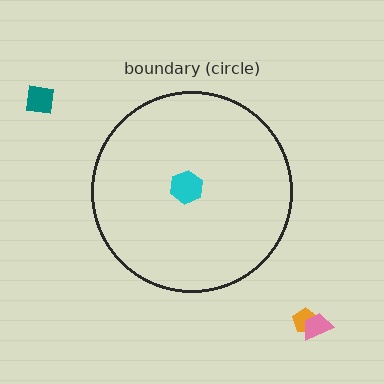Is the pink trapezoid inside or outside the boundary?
Outside.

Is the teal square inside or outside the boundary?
Outside.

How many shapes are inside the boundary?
1 inside, 3 outside.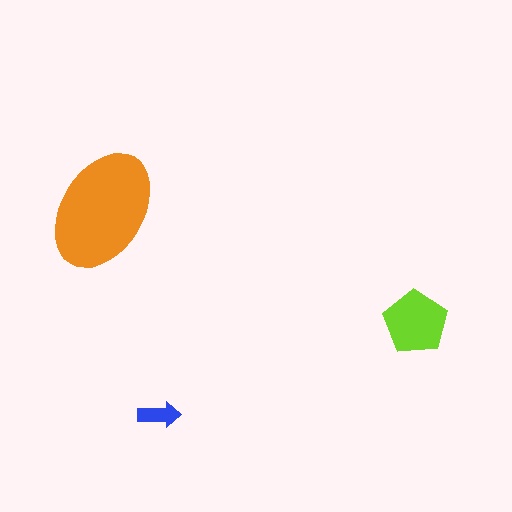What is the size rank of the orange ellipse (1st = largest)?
1st.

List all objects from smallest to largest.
The blue arrow, the lime pentagon, the orange ellipse.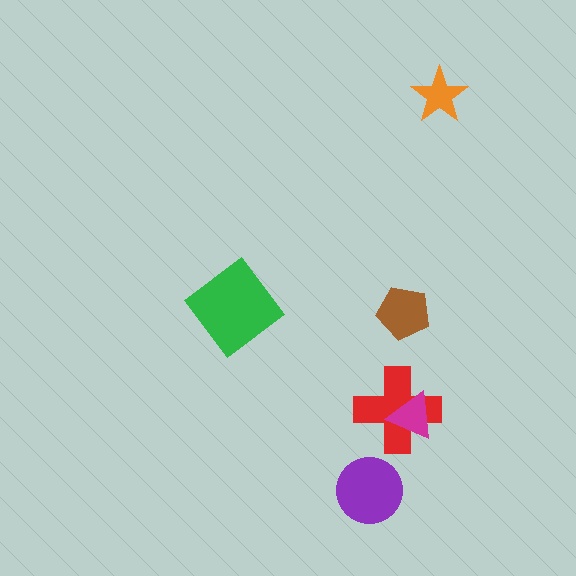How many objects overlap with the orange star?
0 objects overlap with the orange star.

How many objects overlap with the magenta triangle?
1 object overlaps with the magenta triangle.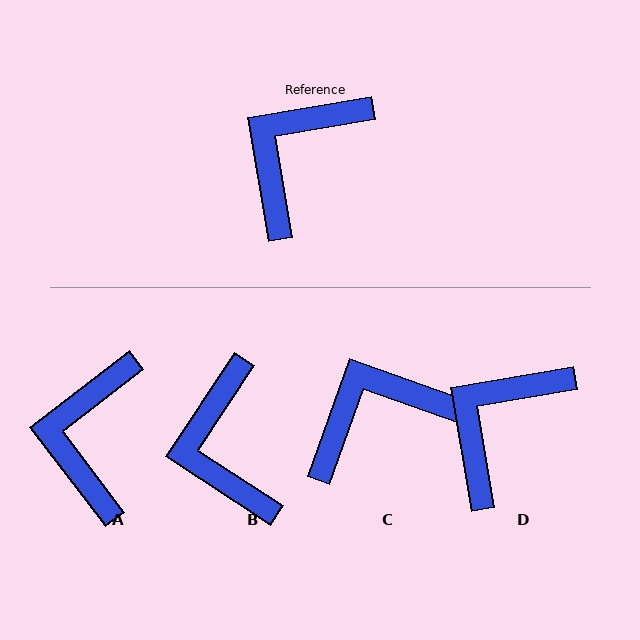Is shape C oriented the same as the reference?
No, it is off by about 29 degrees.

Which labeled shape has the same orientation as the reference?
D.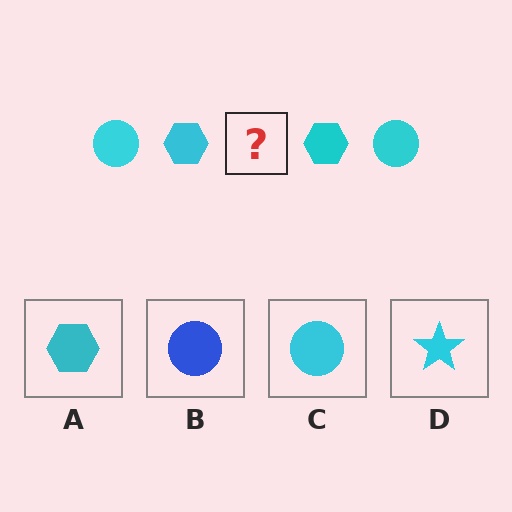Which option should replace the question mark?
Option C.